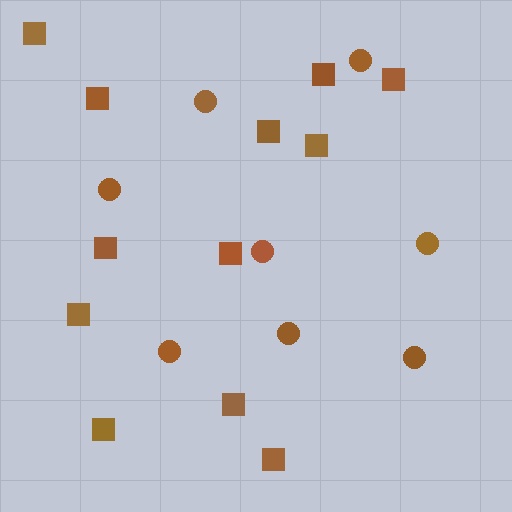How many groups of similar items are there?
There are 2 groups: one group of circles (8) and one group of squares (12).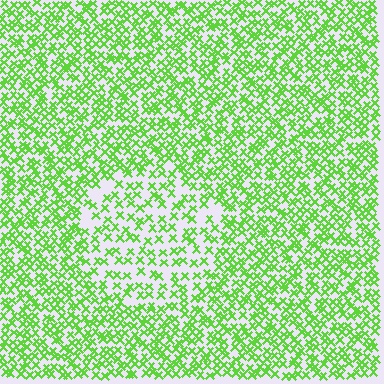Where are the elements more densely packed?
The elements are more densely packed outside the circle boundary.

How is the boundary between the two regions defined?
The boundary is defined by a change in element density (approximately 1.8x ratio). All elements are the same color, size, and shape.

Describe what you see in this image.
The image contains small lime elements arranged at two different densities. A circle-shaped region is visible where the elements are less densely packed than the surrounding area.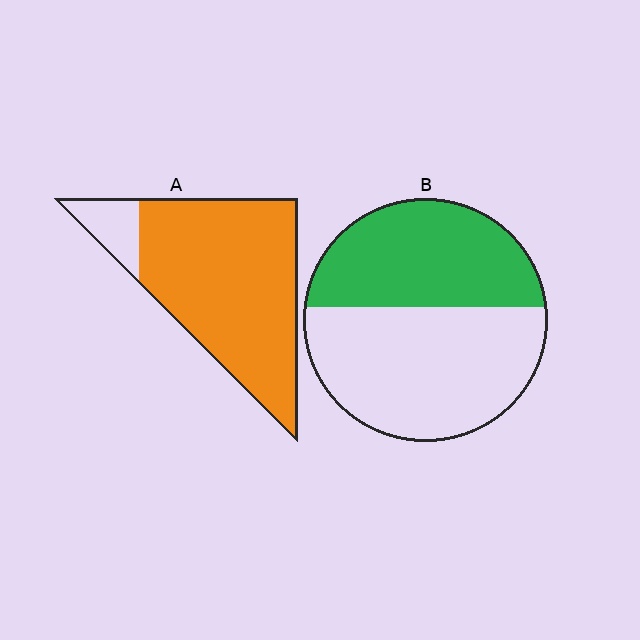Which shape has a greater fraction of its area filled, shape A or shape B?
Shape A.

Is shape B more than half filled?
No.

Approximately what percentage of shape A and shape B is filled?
A is approximately 90% and B is approximately 45%.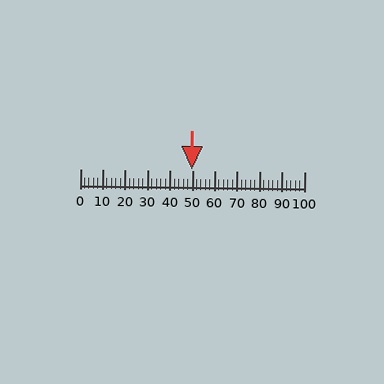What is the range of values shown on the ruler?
The ruler shows values from 0 to 100.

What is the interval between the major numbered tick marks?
The major tick marks are spaced 10 units apart.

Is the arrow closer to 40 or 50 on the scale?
The arrow is closer to 50.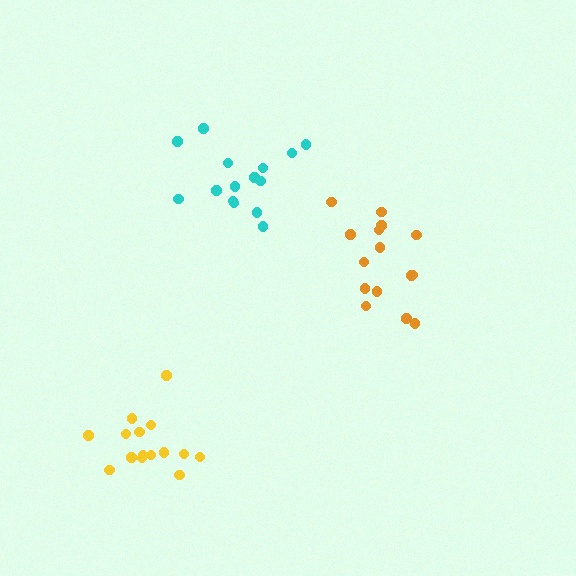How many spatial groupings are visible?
There are 3 spatial groupings.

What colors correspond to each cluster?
The clusters are colored: cyan, orange, yellow.